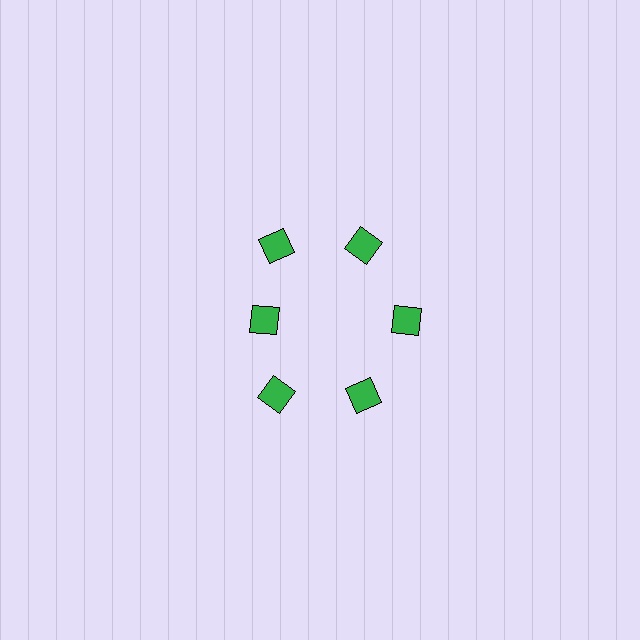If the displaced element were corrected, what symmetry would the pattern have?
It would have 6-fold rotational symmetry — the pattern would map onto itself every 60 degrees.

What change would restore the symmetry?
The symmetry would be restored by moving it outward, back onto the ring so that all 6 diamonds sit at equal angles and equal distance from the center.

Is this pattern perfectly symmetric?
No. The 6 green diamonds are arranged in a ring, but one element near the 9 o'clock position is pulled inward toward the center, breaking the 6-fold rotational symmetry.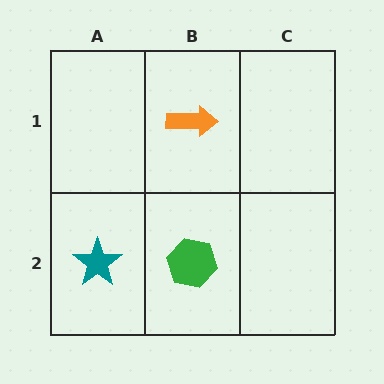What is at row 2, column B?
A green hexagon.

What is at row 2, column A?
A teal star.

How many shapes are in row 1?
1 shape.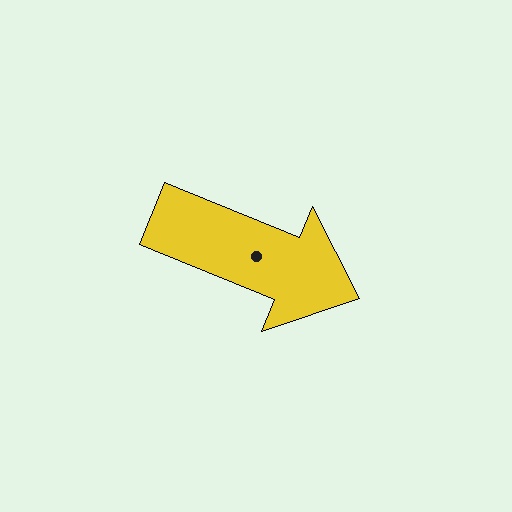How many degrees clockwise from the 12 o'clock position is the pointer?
Approximately 112 degrees.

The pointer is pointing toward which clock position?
Roughly 4 o'clock.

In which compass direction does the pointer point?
East.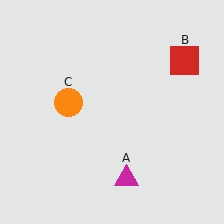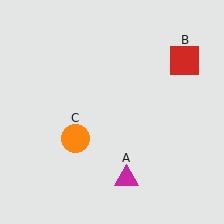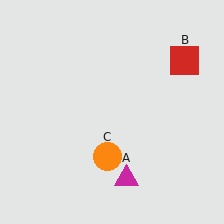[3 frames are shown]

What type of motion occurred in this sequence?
The orange circle (object C) rotated counterclockwise around the center of the scene.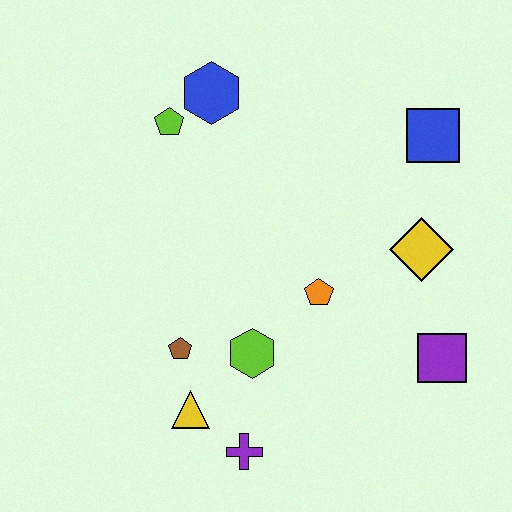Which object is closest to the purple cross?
The yellow triangle is closest to the purple cross.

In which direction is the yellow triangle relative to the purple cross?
The yellow triangle is to the left of the purple cross.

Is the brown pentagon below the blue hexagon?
Yes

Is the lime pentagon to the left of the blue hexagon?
Yes